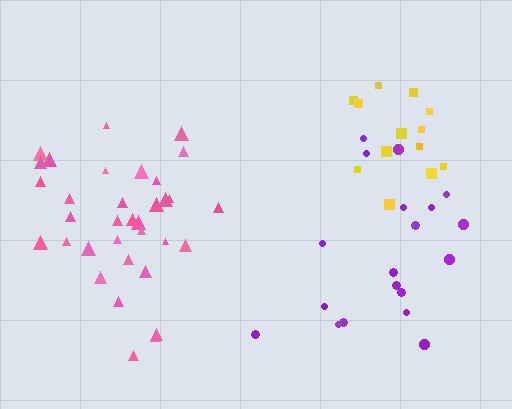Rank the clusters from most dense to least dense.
yellow, purple, pink.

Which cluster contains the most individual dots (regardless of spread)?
Pink (35).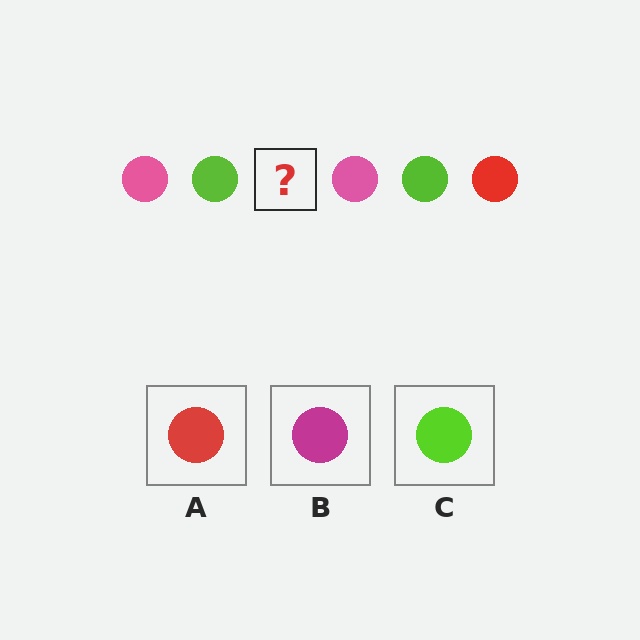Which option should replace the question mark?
Option A.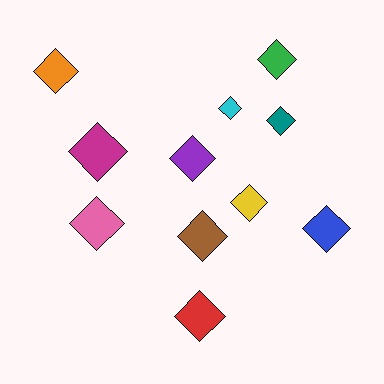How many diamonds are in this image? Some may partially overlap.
There are 11 diamonds.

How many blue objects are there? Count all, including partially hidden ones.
There is 1 blue object.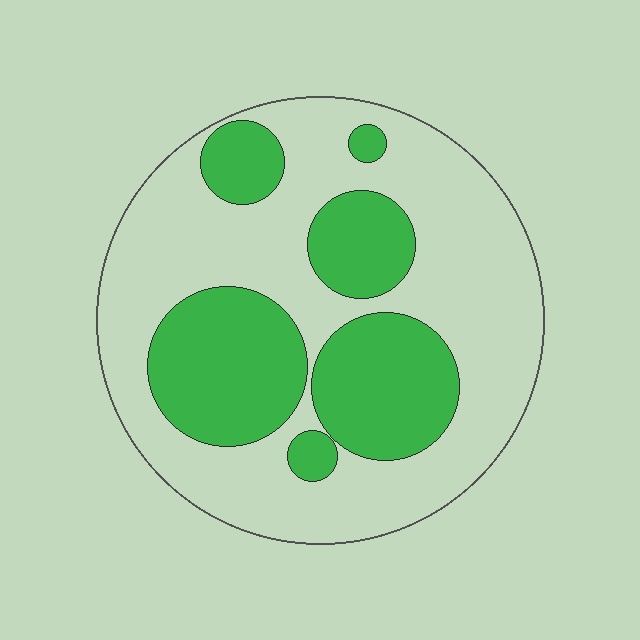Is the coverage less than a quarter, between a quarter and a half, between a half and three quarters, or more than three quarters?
Between a quarter and a half.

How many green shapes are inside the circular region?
6.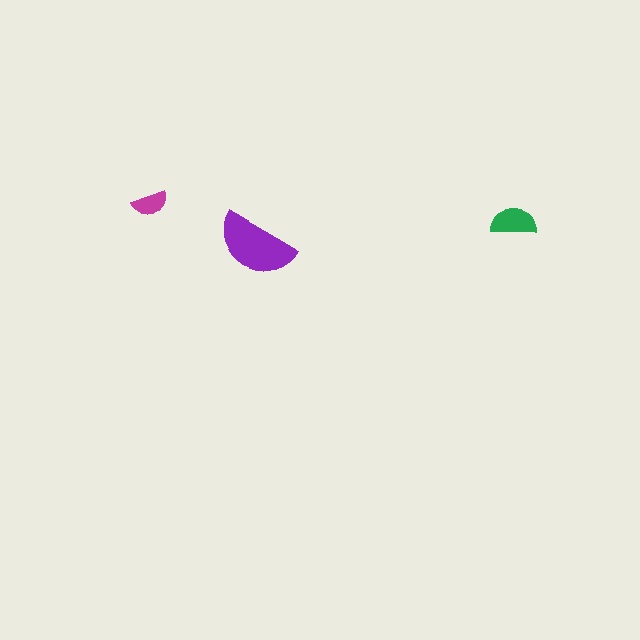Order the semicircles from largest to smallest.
the purple one, the green one, the magenta one.